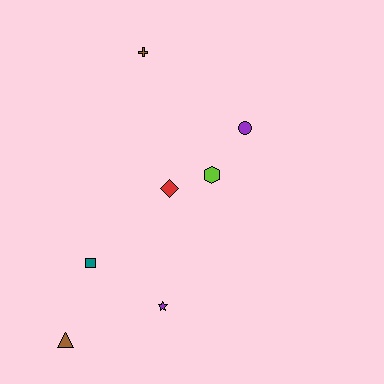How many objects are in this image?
There are 7 objects.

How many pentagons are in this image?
There are no pentagons.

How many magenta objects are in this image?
There are no magenta objects.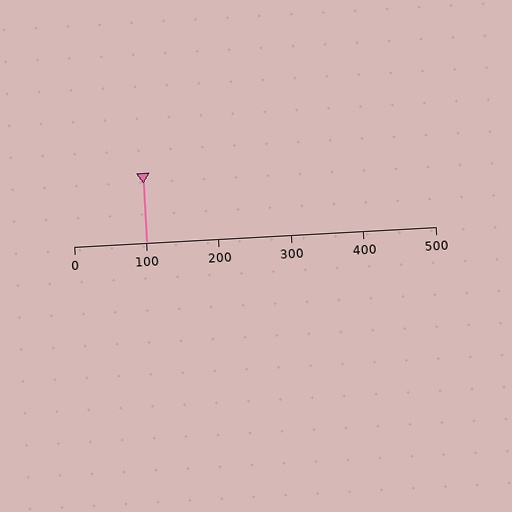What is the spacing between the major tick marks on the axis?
The major ticks are spaced 100 apart.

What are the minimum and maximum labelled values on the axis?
The axis runs from 0 to 500.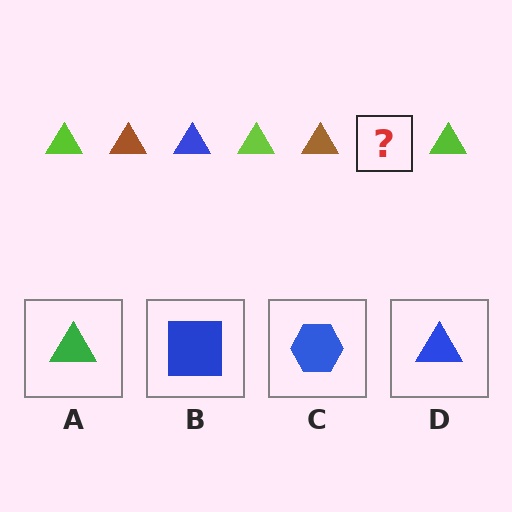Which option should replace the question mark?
Option D.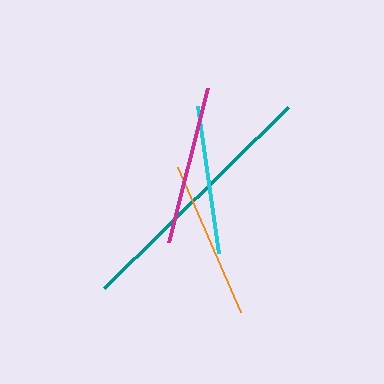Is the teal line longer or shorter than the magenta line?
The teal line is longer than the magenta line.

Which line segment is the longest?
The teal line is the longest at approximately 259 pixels.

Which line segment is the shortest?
The cyan line is the shortest at approximately 148 pixels.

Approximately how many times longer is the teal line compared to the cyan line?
The teal line is approximately 1.7 times the length of the cyan line.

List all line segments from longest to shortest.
From longest to shortest: teal, magenta, orange, cyan.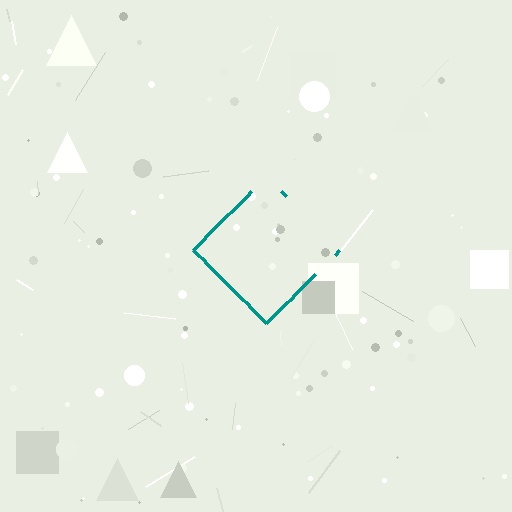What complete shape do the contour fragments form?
The contour fragments form a diamond.